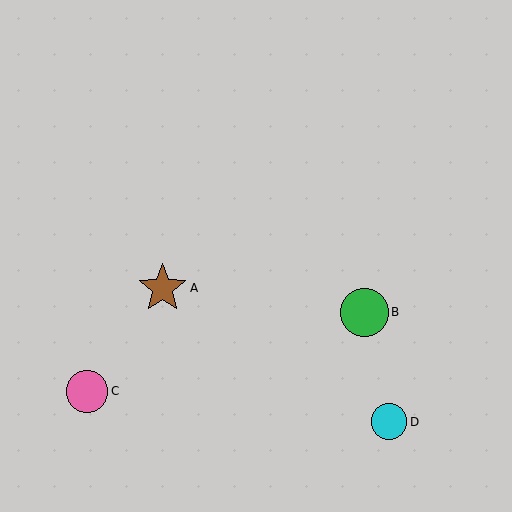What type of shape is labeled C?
Shape C is a pink circle.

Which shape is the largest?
The brown star (labeled A) is the largest.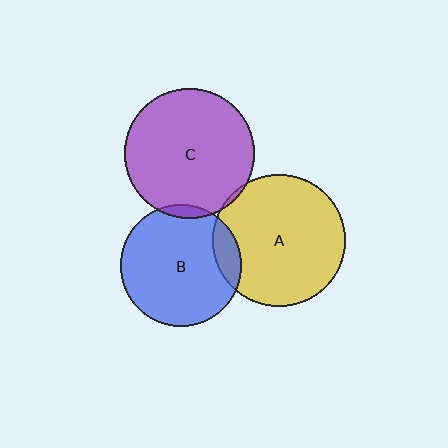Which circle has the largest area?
Circle A (yellow).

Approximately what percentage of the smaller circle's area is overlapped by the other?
Approximately 10%.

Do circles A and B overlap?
Yes.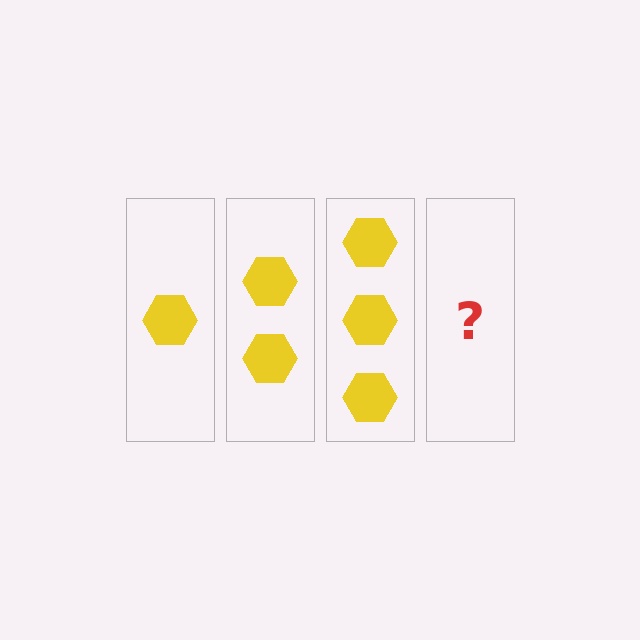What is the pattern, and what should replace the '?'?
The pattern is that each step adds one more hexagon. The '?' should be 4 hexagons.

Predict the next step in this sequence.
The next step is 4 hexagons.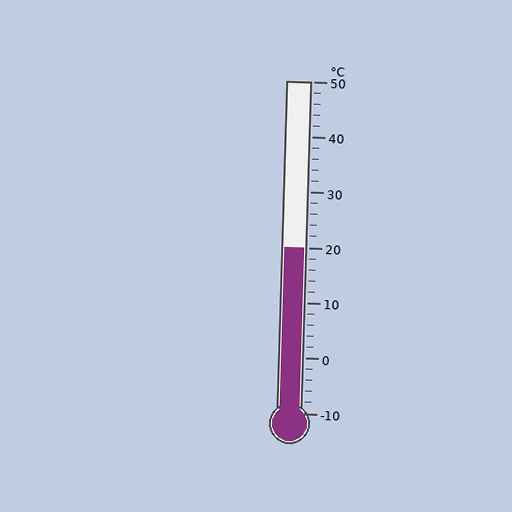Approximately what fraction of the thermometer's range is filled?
The thermometer is filled to approximately 50% of its range.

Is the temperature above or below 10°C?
The temperature is above 10°C.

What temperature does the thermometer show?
The thermometer shows approximately 20°C.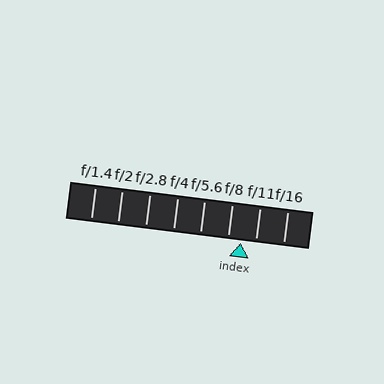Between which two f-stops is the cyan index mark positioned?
The index mark is between f/8 and f/11.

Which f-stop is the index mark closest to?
The index mark is closest to f/8.